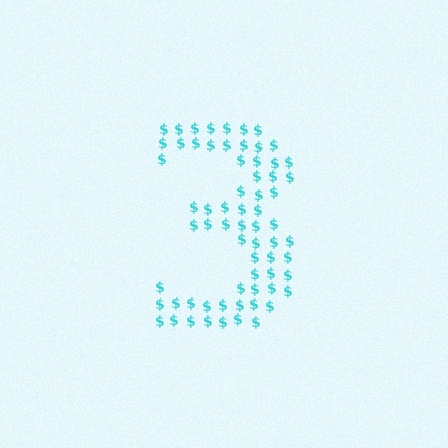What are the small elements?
The small elements are dollar signs.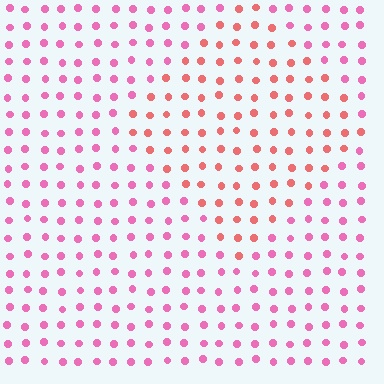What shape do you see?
I see a diamond.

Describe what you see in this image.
The image is filled with small pink elements in a uniform arrangement. A diamond-shaped region is visible where the elements are tinted to a slightly different hue, forming a subtle color boundary.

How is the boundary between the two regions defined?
The boundary is defined purely by a slight shift in hue (about 34 degrees). Spacing, size, and orientation are identical on both sides.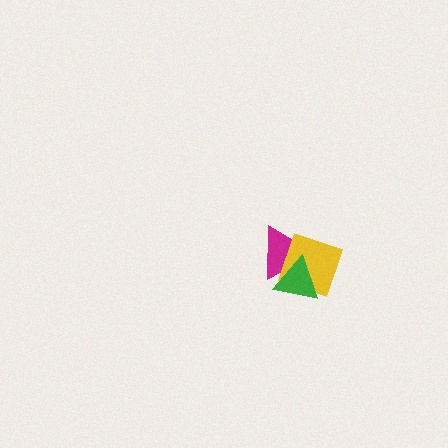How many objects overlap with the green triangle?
2 objects overlap with the green triangle.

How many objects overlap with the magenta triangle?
2 objects overlap with the magenta triangle.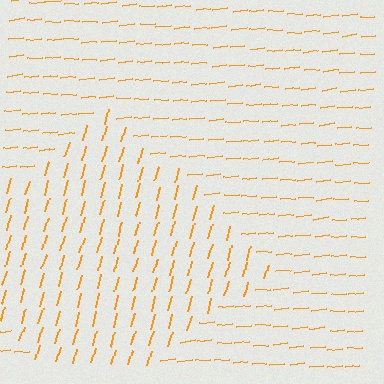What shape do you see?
I see a diamond.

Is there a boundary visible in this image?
Yes, there is a texture boundary formed by a change in line orientation.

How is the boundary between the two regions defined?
The boundary is defined purely by a change in line orientation (approximately 69 degrees difference). All lines are the same color and thickness.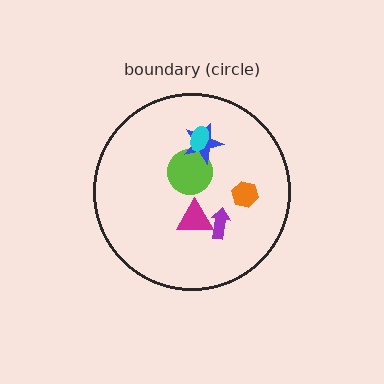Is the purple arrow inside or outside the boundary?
Inside.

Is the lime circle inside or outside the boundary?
Inside.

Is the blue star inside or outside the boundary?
Inside.